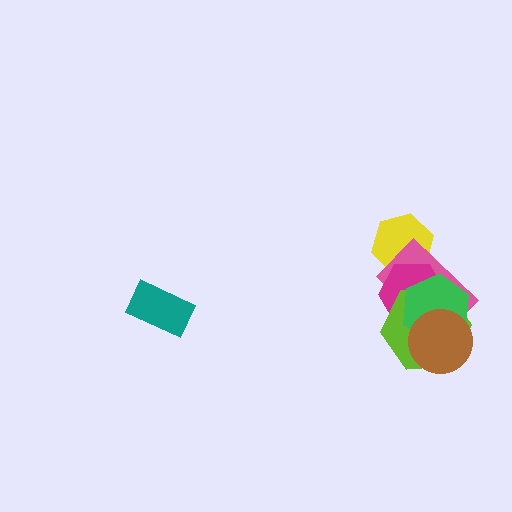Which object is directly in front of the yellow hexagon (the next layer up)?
The pink rectangle is directly in front of the yellow hexagon.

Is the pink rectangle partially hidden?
Yes, it is partially covered by another shape.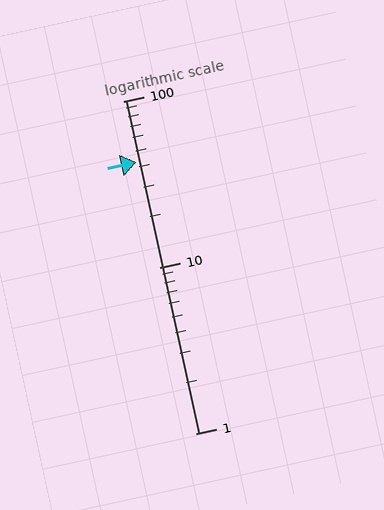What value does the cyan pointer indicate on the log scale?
The pointer indicates approximately 43.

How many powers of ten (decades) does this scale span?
The scale spans 2 decades, from 1 to 100.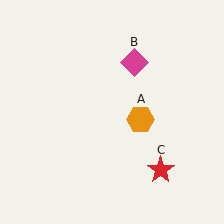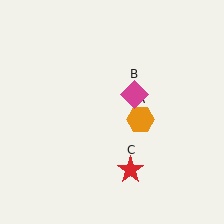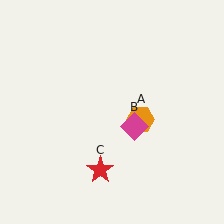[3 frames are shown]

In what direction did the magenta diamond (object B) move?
The magenta diamond (object B) moved down.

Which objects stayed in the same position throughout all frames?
Orange hexagon (object A) remained stationary.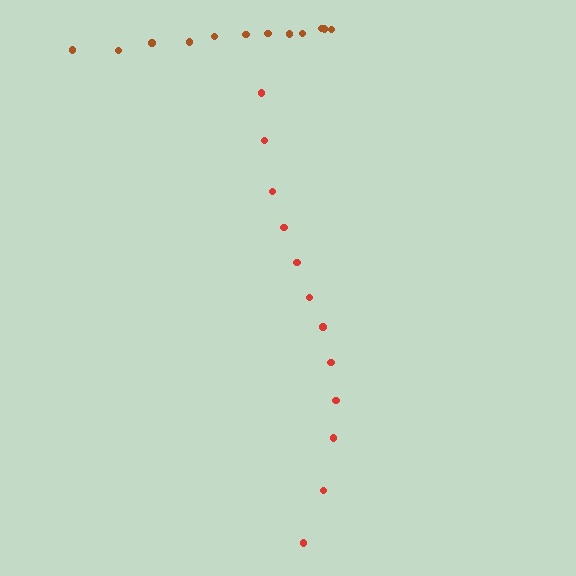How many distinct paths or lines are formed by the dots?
There are 2 distinct paths.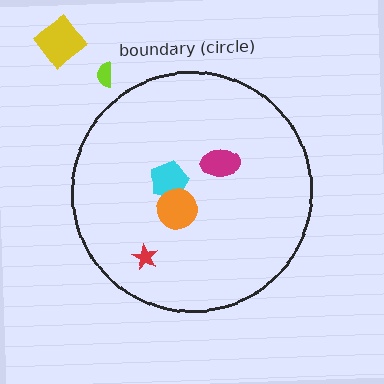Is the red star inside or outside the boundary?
Inside.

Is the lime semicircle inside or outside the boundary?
Outside.